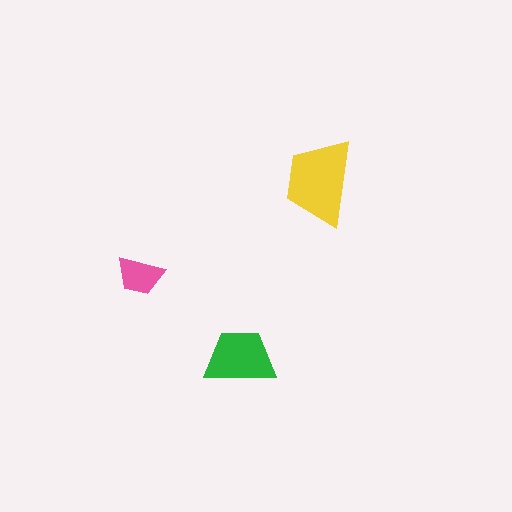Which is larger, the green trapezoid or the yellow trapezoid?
The yellow one.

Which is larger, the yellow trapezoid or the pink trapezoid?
The yellow one.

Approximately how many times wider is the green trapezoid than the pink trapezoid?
About 1.5 times wider.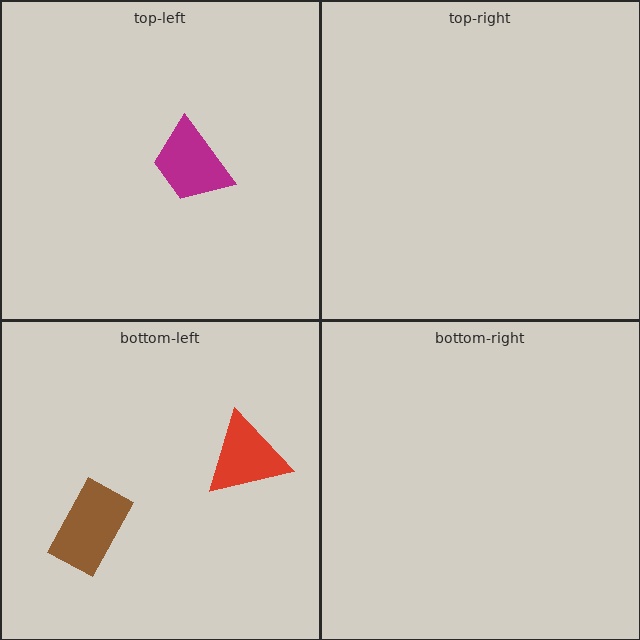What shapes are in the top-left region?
The magenta trapezoid.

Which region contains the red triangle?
The bottom-left region.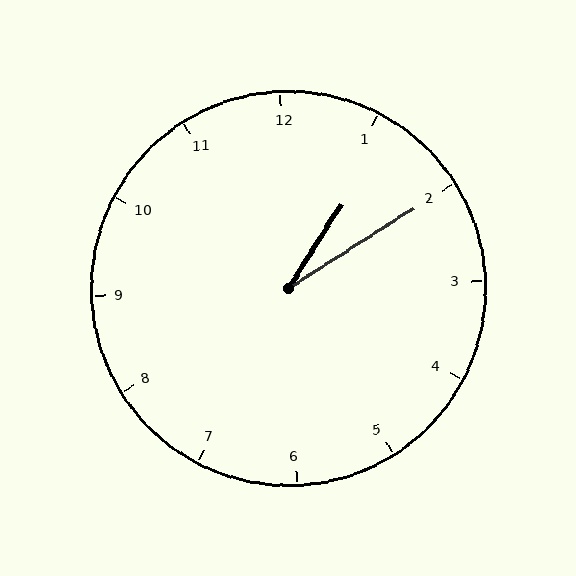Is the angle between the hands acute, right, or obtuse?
It is acute.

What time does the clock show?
1:10.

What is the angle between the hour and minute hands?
Approximately 25 degrees.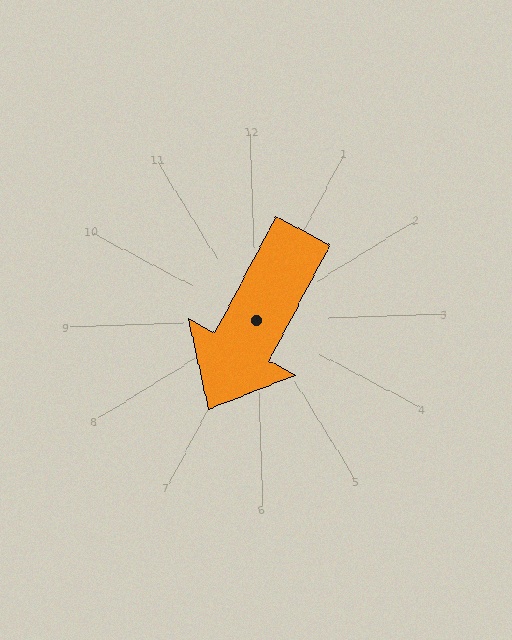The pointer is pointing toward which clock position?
Roughly 7 o'clock.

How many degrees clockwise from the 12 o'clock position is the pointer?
Approximately 210 degrees.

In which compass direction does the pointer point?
Southwest.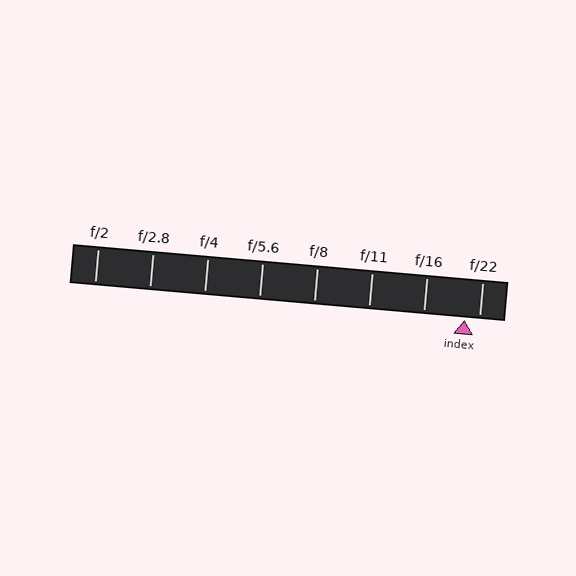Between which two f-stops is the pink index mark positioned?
The index mark is between f/16 and f/22.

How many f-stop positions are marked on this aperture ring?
There are 8 f-stop positions marked.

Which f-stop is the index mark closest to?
The index mark is closest to f/22.